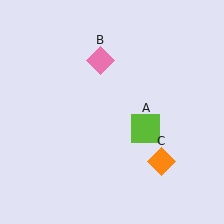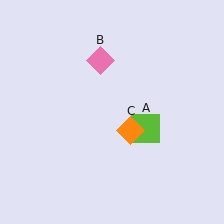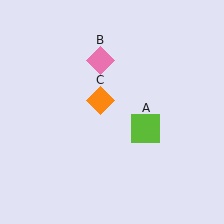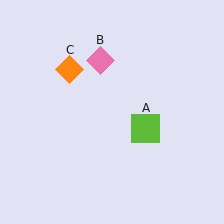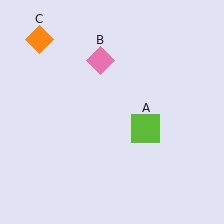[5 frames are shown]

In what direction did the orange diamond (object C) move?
The orange diamond (object C) moved up and to the left.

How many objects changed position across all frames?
1 object changed position: orange diamond (object C).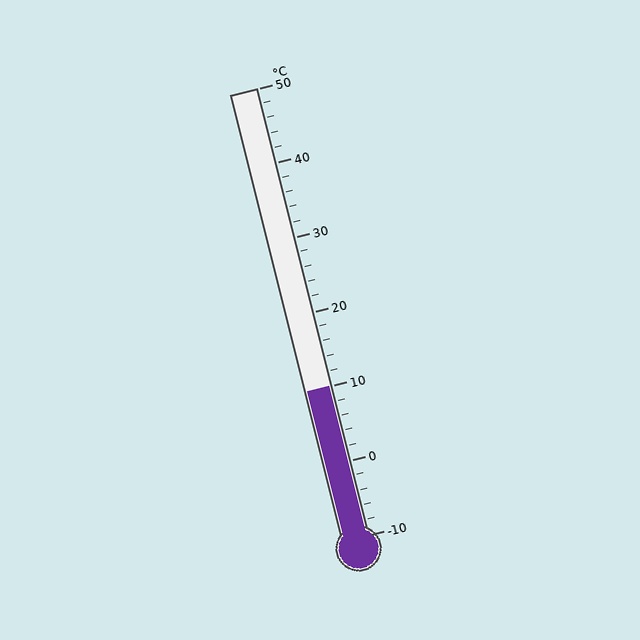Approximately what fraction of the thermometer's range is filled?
The thermometer is filled to approximately 35% of its range.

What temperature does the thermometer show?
The thermometer shows approximately 10°C.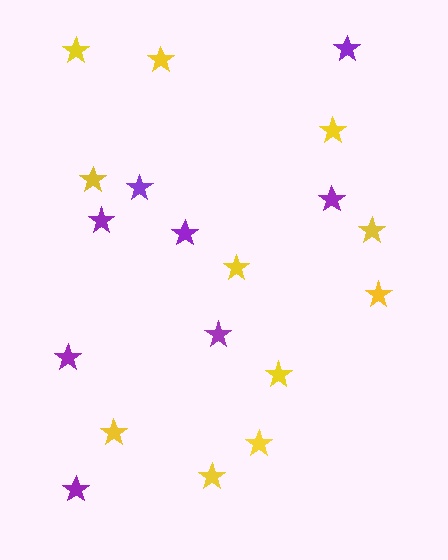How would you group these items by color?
There are 2 groups: one group of purple stars (8) and one group of yellow stars (11).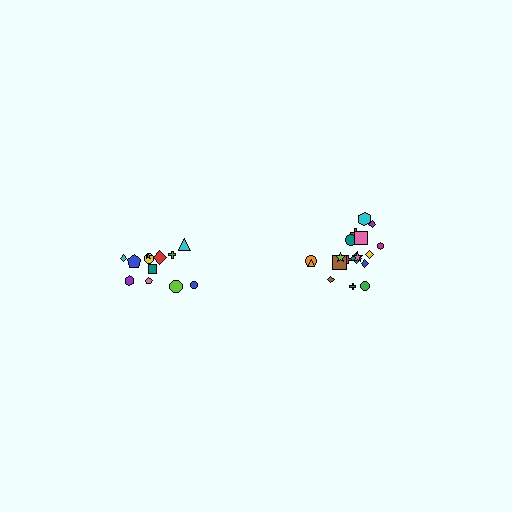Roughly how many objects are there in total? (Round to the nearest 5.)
Roughly 30 objects in total.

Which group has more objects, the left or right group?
The right group.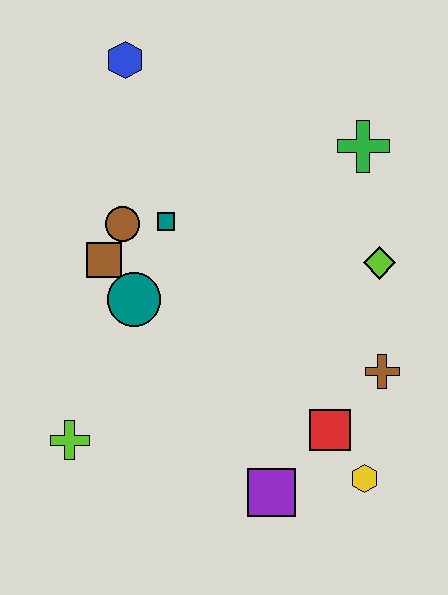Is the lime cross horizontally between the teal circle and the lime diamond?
No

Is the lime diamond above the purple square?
Yes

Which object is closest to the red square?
The yellow hexagon is closest to the red square.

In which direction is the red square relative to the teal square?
The red square is below the teal square.